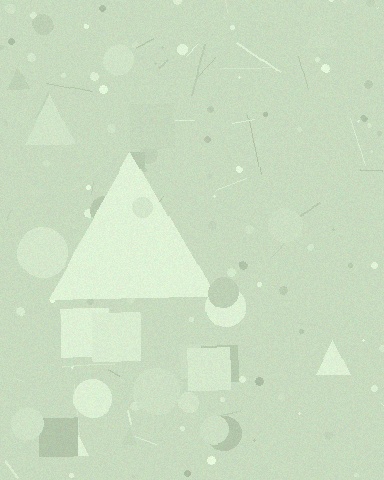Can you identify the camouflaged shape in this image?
The camouflaged shape is a triangle.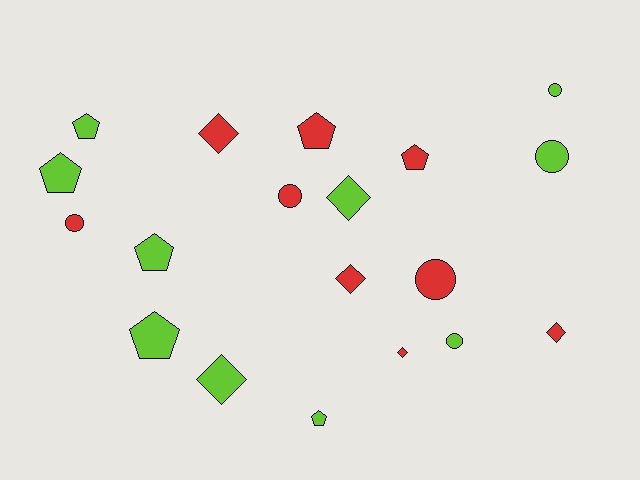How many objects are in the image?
There are 19 objects.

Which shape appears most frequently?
Pentagon, with 7 objects.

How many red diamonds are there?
There are 4 red diamonds.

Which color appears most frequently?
Lime, with 10 objects.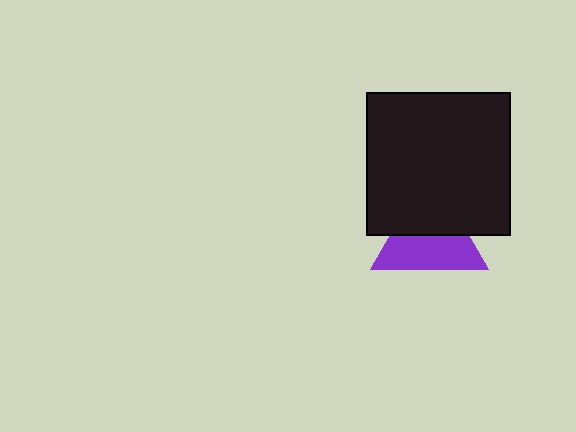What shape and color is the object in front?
The object in front is a black square.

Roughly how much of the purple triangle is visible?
About half of it is visible (roughly 55%).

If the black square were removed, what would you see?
You would see the complete purple triangle.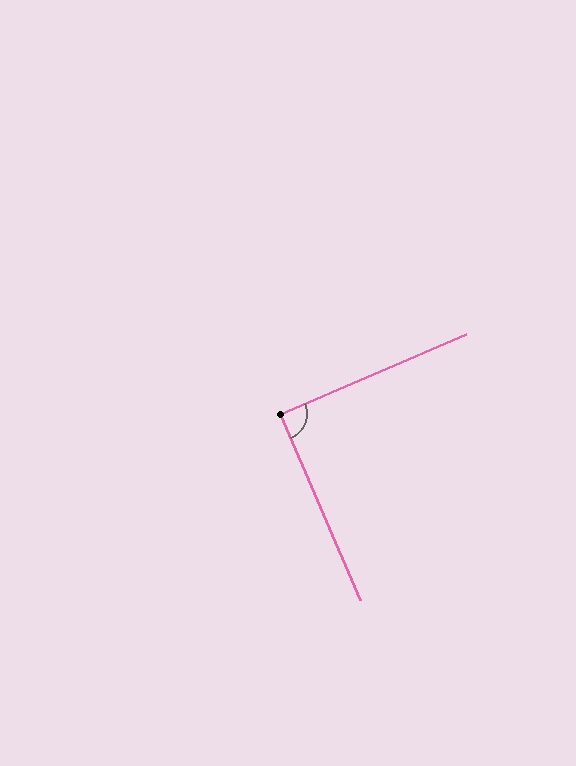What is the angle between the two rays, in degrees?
Approximately 90 degrees.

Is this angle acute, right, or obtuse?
It is approximately a right angle.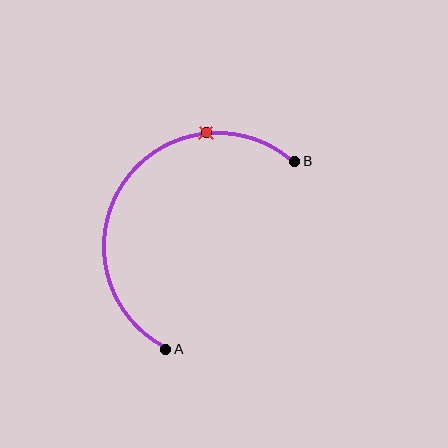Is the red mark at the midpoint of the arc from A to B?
No. The red mark lies on the arc but is closer to endpoint B. The arc midpoint would be at the point on the curve equidistant along the arc from both A and B.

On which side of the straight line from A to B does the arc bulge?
The arc bulges above and to the left of the straight line connecting A and B.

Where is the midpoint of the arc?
The arc midpoint is the point on the curve farthest from the straight line joining A and B. It sits above and to the left of that line.